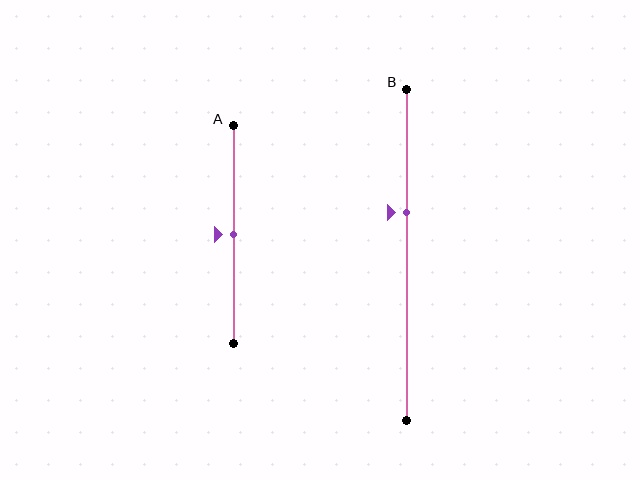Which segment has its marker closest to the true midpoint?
Segment A has its marker closest to the true midpoint.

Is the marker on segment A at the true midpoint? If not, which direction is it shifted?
Yes, the marker on segment A is at the true midpoint.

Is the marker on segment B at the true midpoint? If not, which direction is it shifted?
No, the marker on segment B is shifted upward by about 13% of the segment length.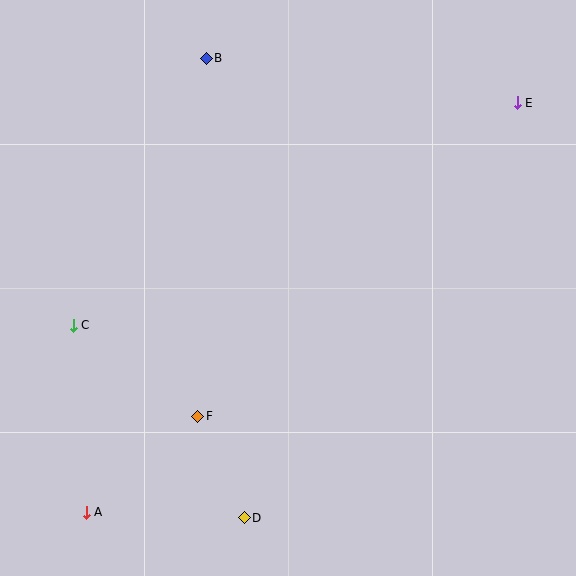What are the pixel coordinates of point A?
Point A is at (86, 512).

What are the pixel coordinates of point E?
Point E is at (517, 103).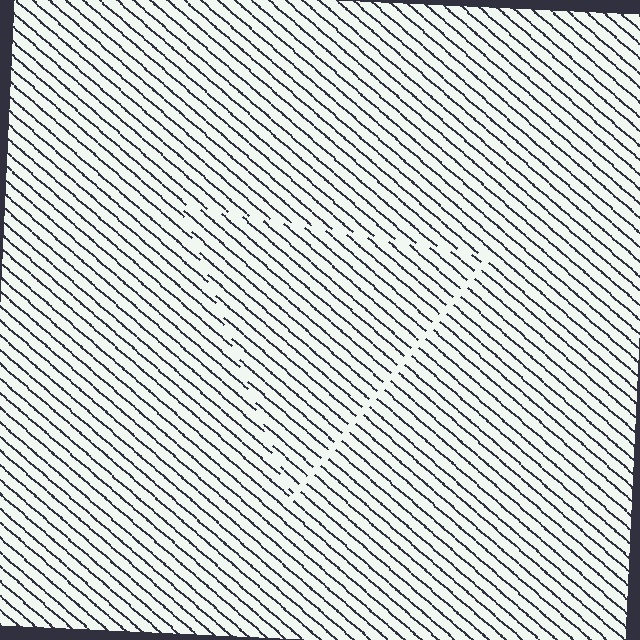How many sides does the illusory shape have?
3 sides — the line-ends trace a triangle.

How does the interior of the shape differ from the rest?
The interior of the shape contains the same grating, shifted by half a period — the contour is defined by the phase discontinuity where line-ends from the inner and outer gratings abut.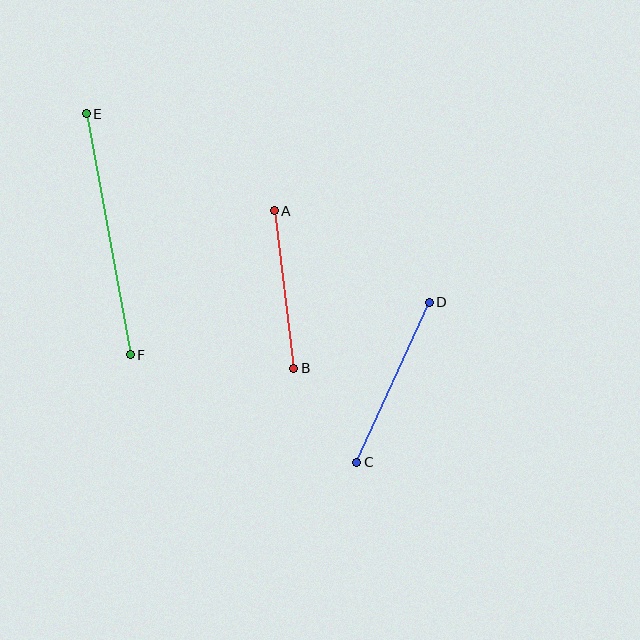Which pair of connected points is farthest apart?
Points E and F are farthest apart.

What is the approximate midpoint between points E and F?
The midpoint is at approximately (108, 234) pixels.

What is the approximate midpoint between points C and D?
The midpoint is at approximately (393, 382) pixels.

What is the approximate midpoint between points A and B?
The midpoint is at approximately (284, 289) pixels.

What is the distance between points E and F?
The distance is approximately 245 pixels.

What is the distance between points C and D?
The distance is approximately 176 pixels.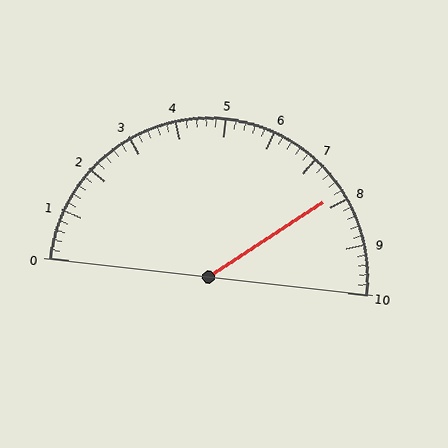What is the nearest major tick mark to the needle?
The nearest major tick mark is 8.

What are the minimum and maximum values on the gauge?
The gauge ranges from 0 to 10.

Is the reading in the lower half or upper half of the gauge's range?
The reading is in the upper half of the range (0 to 10).